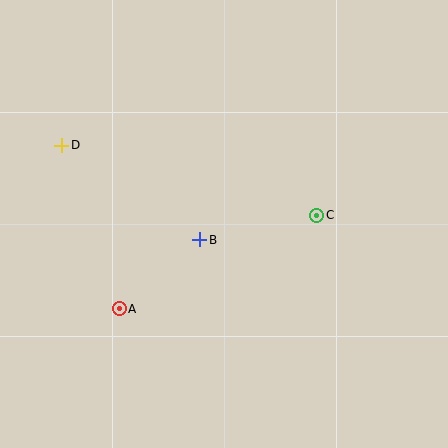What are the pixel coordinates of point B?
Point B is at (200, 240).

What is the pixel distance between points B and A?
The distance between B and A is 106 pixels.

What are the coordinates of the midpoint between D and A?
The midpoint between D and A is at (90, 227).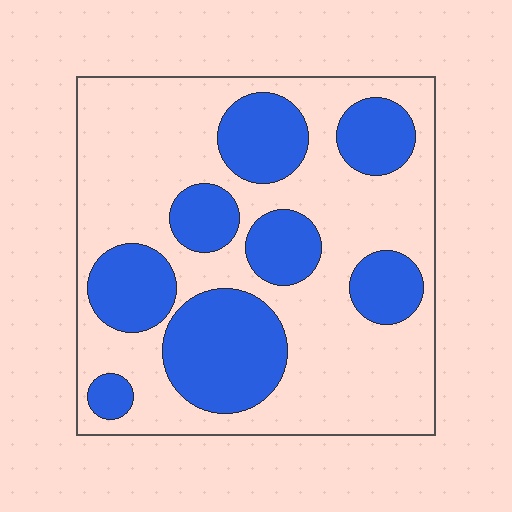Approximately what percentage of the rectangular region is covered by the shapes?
Approximately 35%.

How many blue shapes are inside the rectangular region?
8.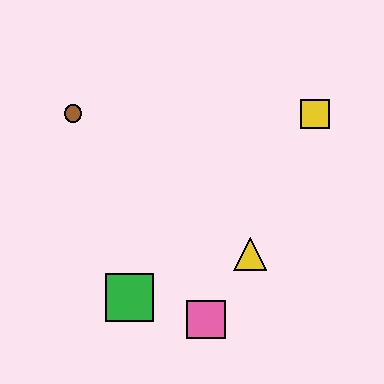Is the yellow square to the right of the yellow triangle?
Yes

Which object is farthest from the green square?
The yellow square is farthest from the green square.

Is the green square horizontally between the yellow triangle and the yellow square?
No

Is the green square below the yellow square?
Yes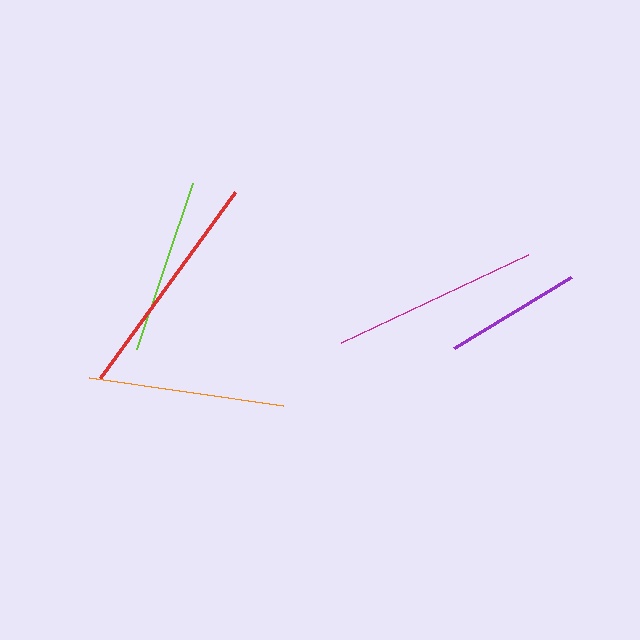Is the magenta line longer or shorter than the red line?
The red line is longer than the magenta line.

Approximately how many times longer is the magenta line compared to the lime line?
The magenta line is approximately 1.2 times the length of the lime line.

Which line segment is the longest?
The red line is the longest at approximately 230 pixels.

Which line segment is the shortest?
The purple line is the shortest at approximately 136 pixels.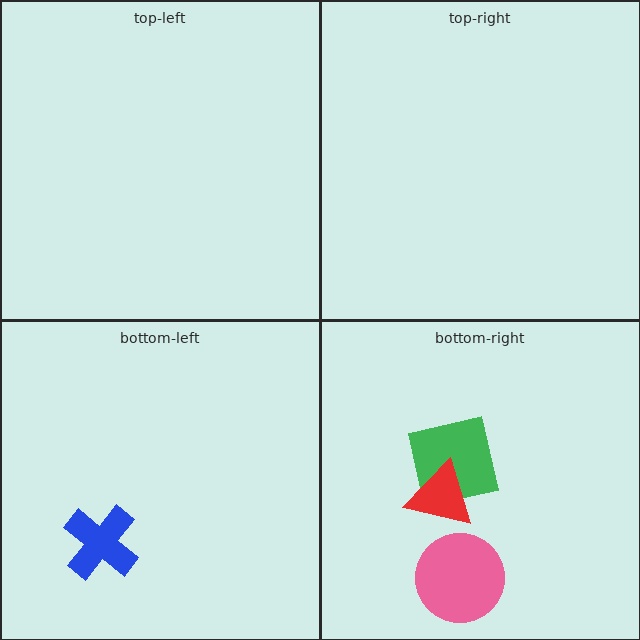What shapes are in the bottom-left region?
The blue cross.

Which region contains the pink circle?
The bottom-right region.